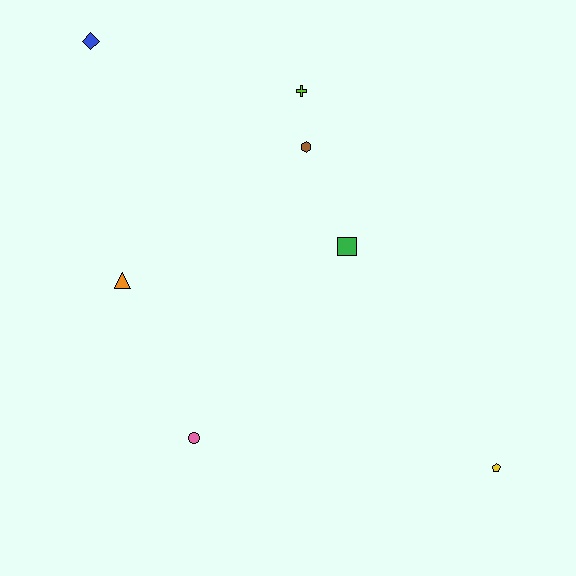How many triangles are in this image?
There is 1 triangle.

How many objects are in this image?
There are 7 objects.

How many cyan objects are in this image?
There are no cyan objects.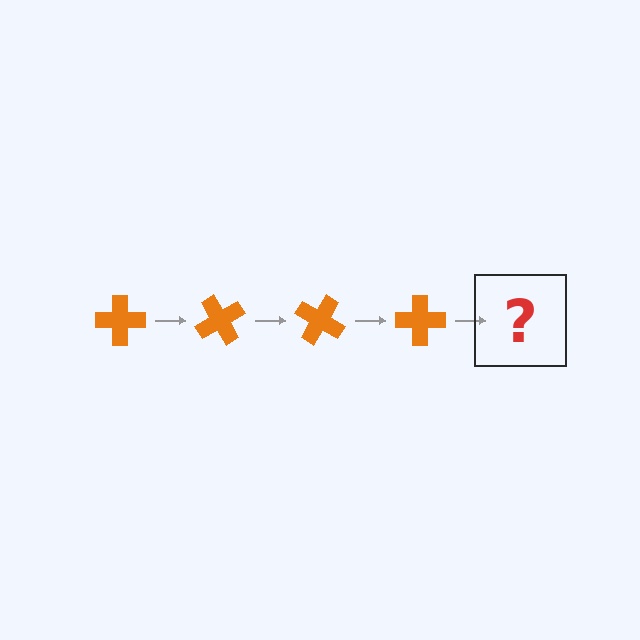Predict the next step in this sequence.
The next step is an orange cross rotated 240 degrees.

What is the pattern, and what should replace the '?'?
The pattern is that the cross rotates 60 degrees each step. The '?' should be an orange cross rotated 240 degrees.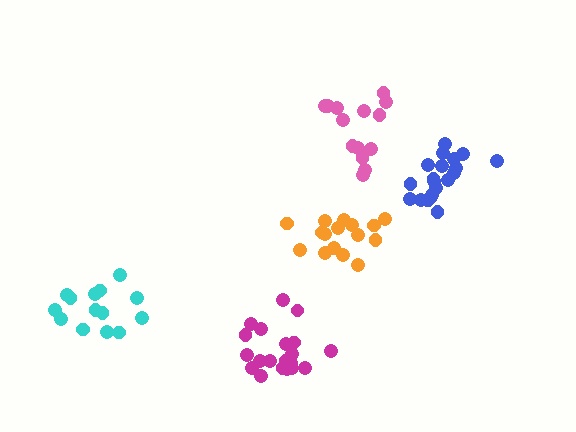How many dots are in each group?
Group 1: 20 dots, Group 2: 20 dots, Group 3: 16 dots, Group 4: 14 dots, Group 5: 14 dots (84 total).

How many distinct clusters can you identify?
There are 5 distinct clusters.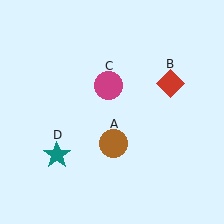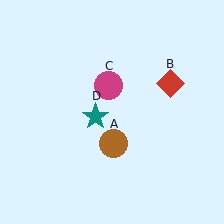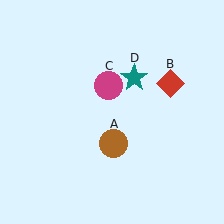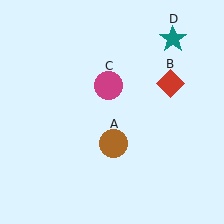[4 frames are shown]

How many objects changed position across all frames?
1 object changed position: teal star (object D).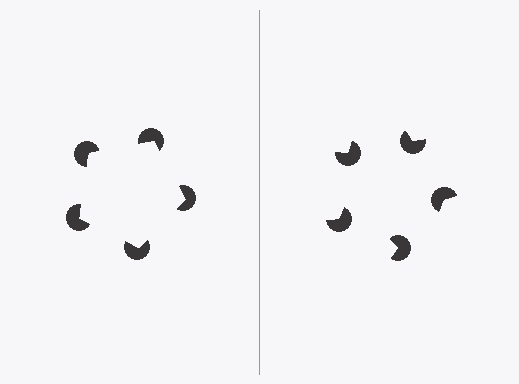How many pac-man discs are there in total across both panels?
10 — 5 on each side.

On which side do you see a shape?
An illusory pentagon appears on the left side. On the right side the wedge cuts are rotated, so no coherent shape forms.